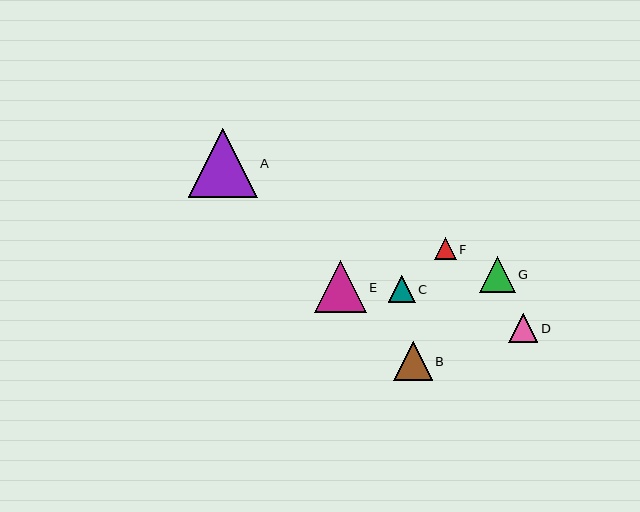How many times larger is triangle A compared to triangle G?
Triangle A is approximately 1.9 times the size of triangle G.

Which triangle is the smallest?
Triangle F is the smallest with a size of approximately 22 pixels.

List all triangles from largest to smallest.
From largest to smallest: A, E, B, G, D, C, F.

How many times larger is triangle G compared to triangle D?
Triangle G is approximately 1.2 times the size of triangle D.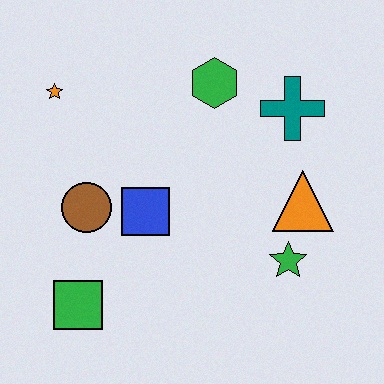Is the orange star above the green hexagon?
No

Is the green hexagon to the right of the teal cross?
No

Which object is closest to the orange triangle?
The green star is closest to the orange triangle.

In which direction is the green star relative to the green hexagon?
The green star is below the green hexagon.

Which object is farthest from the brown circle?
The teal cross is farthest from the brown circle.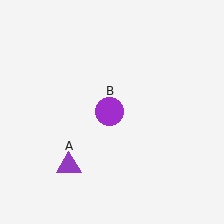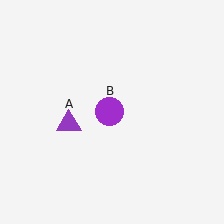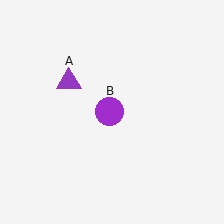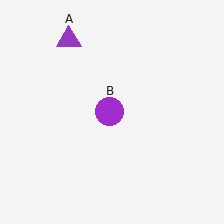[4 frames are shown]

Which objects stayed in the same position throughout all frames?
Purple circle (object B) remained stationary.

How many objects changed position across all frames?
1 object changed position: purple triangle (object A).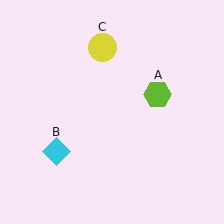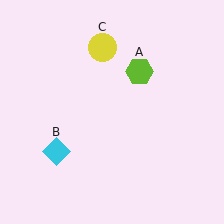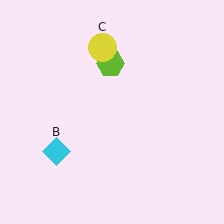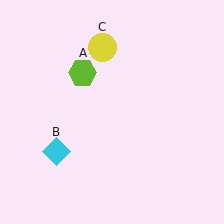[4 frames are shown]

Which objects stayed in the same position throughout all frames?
Cyan diamond (object B) and yellow circle (object C) remained stationary.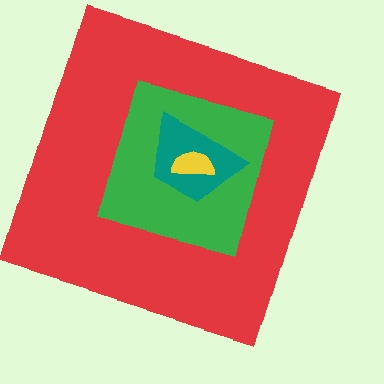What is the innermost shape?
The yellow semicircle.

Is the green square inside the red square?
Yes.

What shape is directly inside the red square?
The green square.